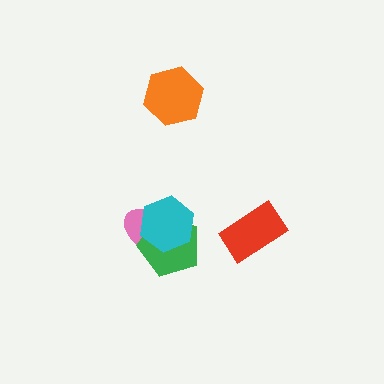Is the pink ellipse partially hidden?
Yes, it is partially covered by another shape.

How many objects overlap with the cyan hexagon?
2 objects overlap with the cyan hexagon.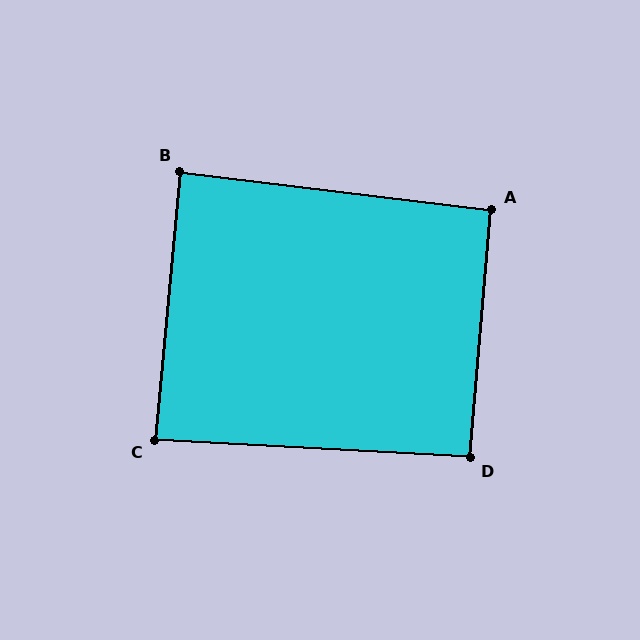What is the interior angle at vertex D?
Approximately 92 degrees (approximately right).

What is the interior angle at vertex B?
Approximately 88 degrees (approximately right).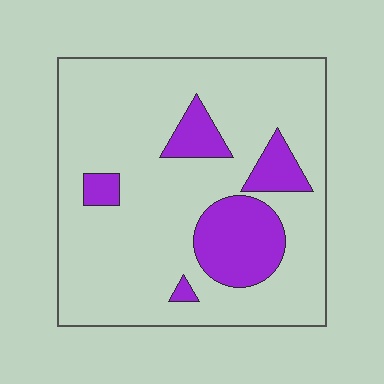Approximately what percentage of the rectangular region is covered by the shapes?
Approximately 20%.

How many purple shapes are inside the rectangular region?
5.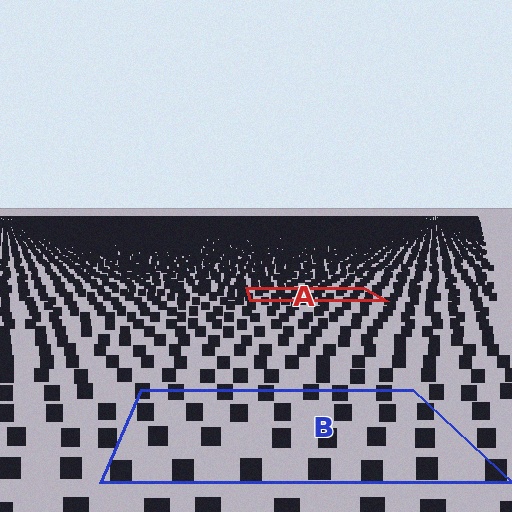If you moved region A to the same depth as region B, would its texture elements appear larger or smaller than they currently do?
They would appear larger. At a closer depth, the same texture elements are projected at a bigger on-screen size.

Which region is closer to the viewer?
Region B is closer. The texture elements there are larger and more spread out.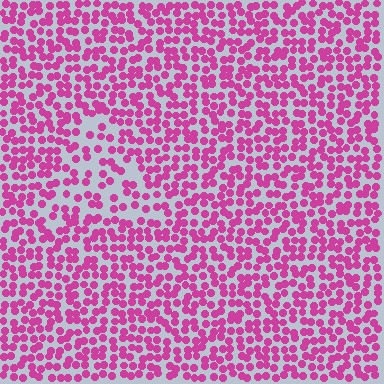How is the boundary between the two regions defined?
The boundary is defined by a change in element density (approximately 1.7x ratio). All elements are the same color, size, and shape.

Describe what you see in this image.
The image contains small magenta elements arranged at two different densities. A triangle-shaped region is visible where the elements are less densely packed than the surrounding area.